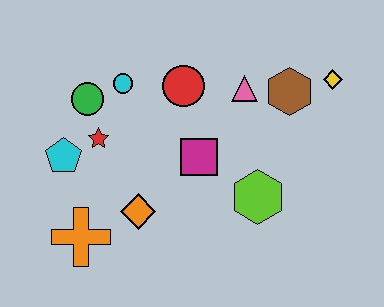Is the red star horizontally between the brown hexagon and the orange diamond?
No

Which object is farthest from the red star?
The yellow diamond is farthest from the red star.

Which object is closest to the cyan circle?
The green circle is closest to the cyan circle.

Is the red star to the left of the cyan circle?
Yes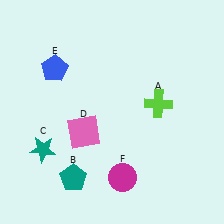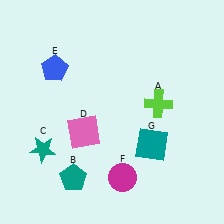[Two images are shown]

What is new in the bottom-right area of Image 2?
A teal square (G) was added in the bottom-right area of Image 2.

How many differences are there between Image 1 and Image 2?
There is 1 difference between the two images.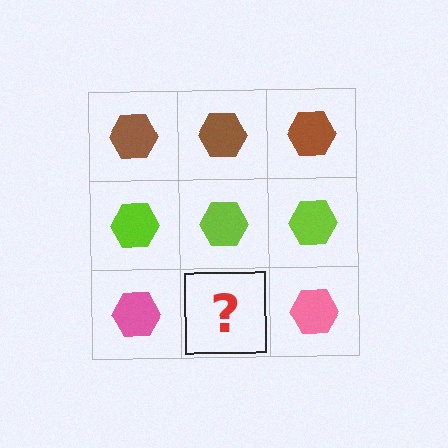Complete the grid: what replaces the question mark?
The question mark should be replaced with a pink hexagon.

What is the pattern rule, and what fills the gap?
The rule is that each row has a consistent color. The gap should be filled with a pink hexagon.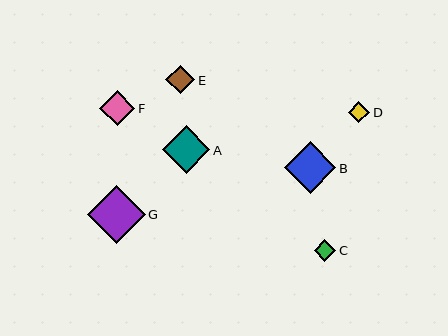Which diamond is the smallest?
Diamond D is the smallest with a size of approximately 21 pixels.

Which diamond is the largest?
Diamond G is the largest with a size of approximately 58 pixels.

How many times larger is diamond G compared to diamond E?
Diamond G is approximately 2.0 times the size of diamond E.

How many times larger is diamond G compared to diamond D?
Diamond G is approximately 2.7 times the size of diamond D.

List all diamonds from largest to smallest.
From largest to smallest: G, B, A, F, E, C, D.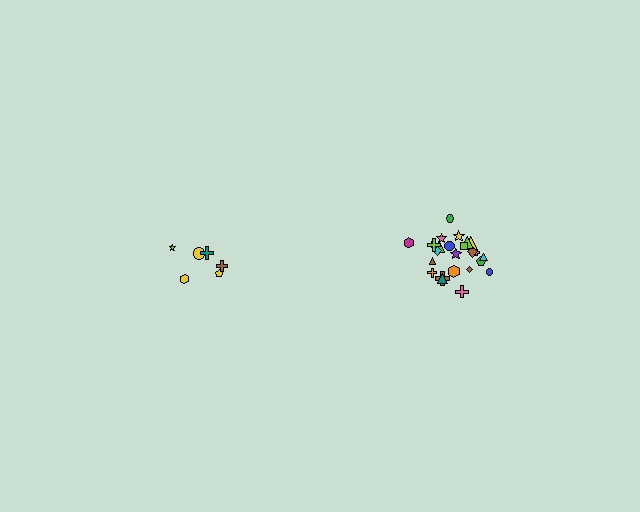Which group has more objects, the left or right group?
The right group.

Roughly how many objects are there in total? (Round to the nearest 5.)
Roughly 30 objects in total.